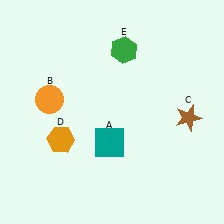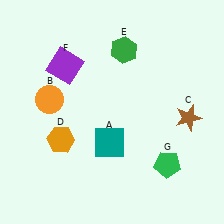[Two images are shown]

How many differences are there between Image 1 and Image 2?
There are 2 differences between the two images.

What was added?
A purple square (F), a green pentagon (G) were added in Image 2.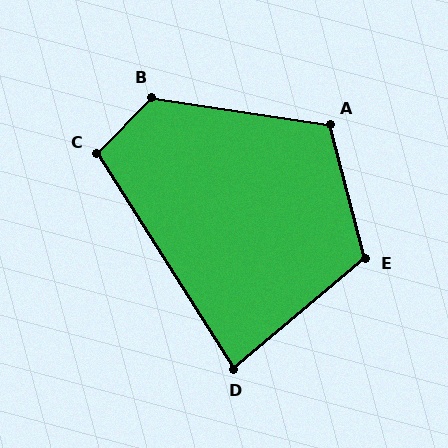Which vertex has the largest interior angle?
B, at approximately 126 degrees.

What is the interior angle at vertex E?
Approximately 115 degrees (obtuse).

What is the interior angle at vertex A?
Approximately 113 degrees (obtuse).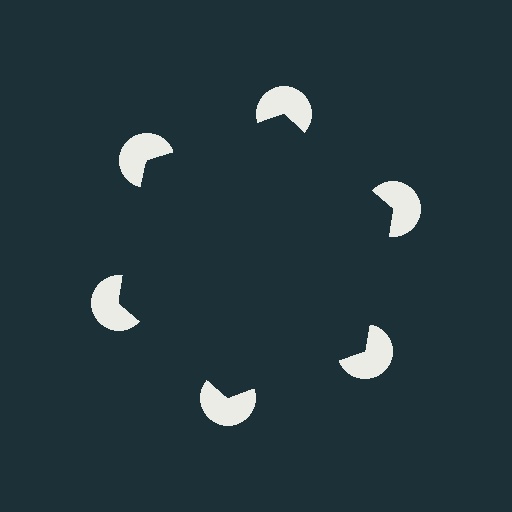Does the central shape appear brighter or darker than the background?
It typically appears slightly darker than the background, even though no actual brightness change is drawn.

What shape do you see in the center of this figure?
An illusory hexagon — its edges are inferred from the aligned wedge cuts in the pac-man discs, not physically drawn.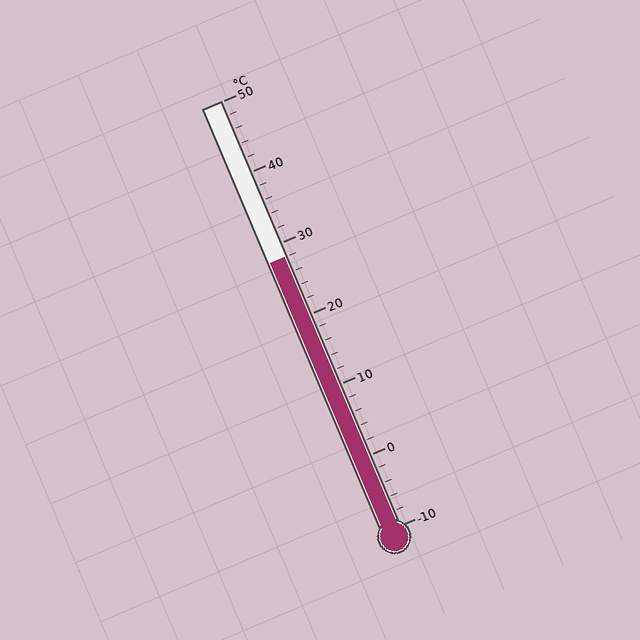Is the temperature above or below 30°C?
The temperature is below 30°C.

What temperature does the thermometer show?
The thermometer shows approximately 28°C.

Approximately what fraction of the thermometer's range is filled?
The thermometer is filled to approximately 65% of its range.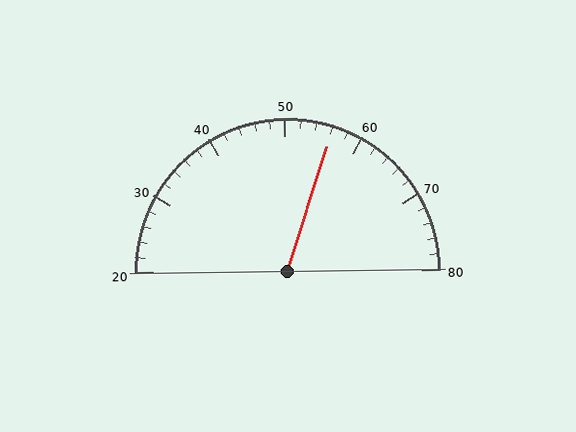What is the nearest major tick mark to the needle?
The nearest major tick mark is 60.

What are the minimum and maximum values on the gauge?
The gauge ranges from 20 to 80.